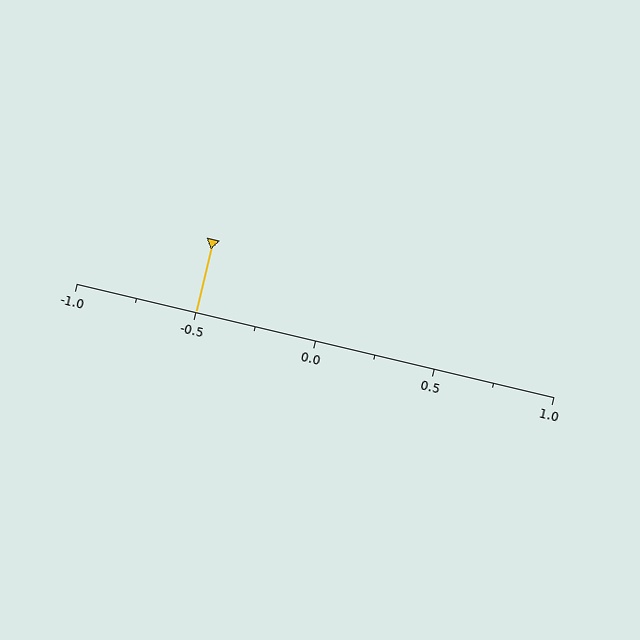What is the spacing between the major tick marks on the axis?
The major ticks are spaced 0.5 apart.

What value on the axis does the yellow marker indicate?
The marker indicates approximately -0.5.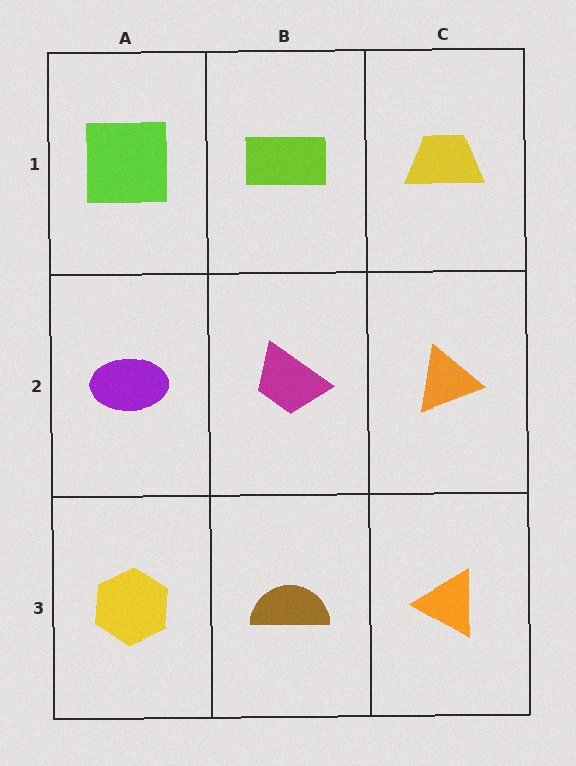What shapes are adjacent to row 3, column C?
An orange triangle (row 2, column C), a brown semicircle (row 3, column B).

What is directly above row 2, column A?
A lime square.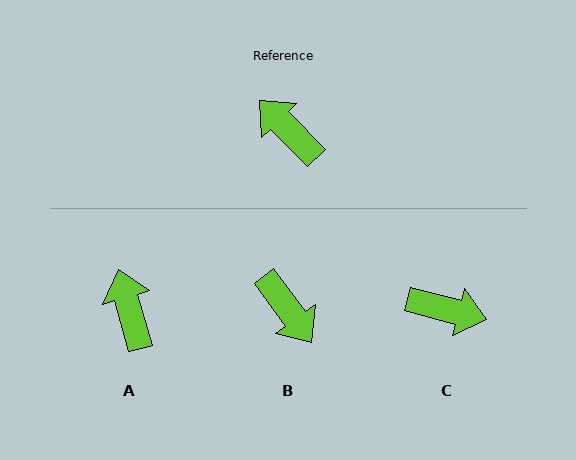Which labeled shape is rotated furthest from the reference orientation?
B, about 171 degrees away.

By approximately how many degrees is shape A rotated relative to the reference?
Approximately 28 degrees clockwise.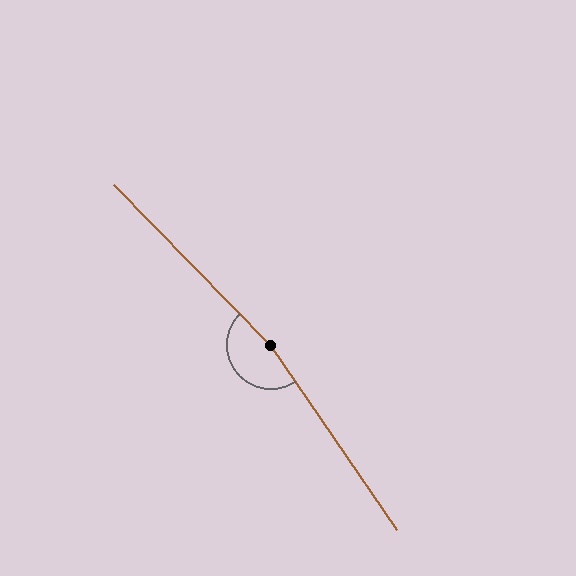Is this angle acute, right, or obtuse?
It is obtuse.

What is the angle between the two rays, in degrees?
Approximately 170 degrees.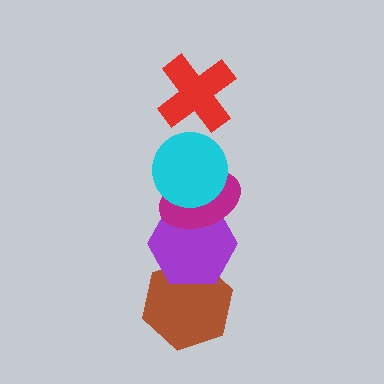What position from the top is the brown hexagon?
The brown hexagon is 5th from the top.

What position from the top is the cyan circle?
The cyan circle is 2nd from the top.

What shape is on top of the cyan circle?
The red cross is on top of the cyan circle.